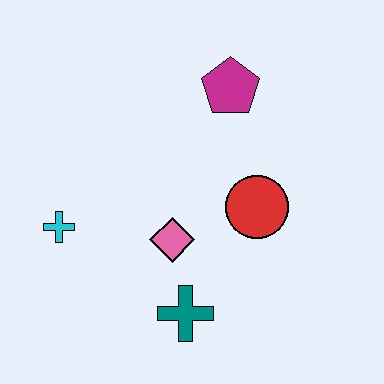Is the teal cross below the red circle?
Yes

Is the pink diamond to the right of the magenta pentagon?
No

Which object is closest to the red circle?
The pink diamond is closest to the red circle.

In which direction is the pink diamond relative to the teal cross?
The pink diamond is above the teal cross.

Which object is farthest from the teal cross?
The magenta pentagon is farthest from the teal cross.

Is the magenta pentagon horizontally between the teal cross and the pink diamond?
No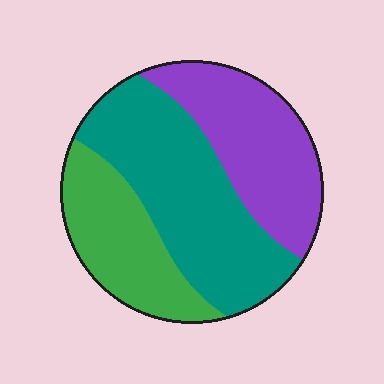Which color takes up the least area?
Green, at roughly 25%.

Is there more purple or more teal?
Teal.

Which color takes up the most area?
Teal, at roughly 45%.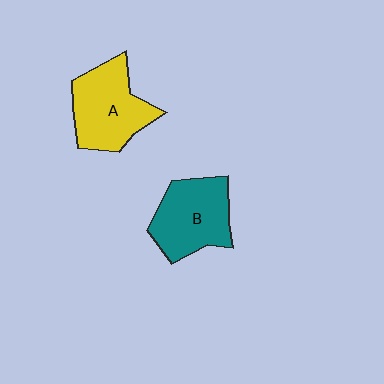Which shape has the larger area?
Shape A (yellow).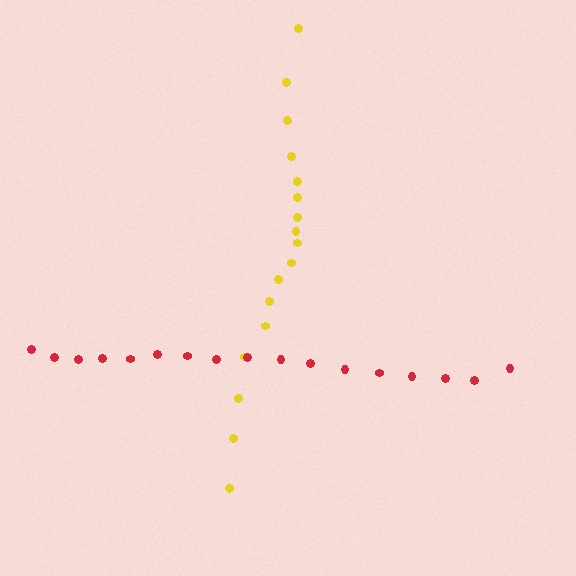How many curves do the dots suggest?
There are 2 distinct paths.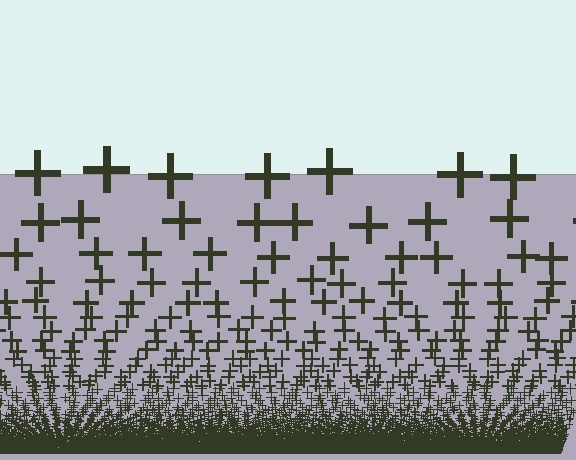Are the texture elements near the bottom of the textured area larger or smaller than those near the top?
Smaller. The gradient is inverted — elements near the bottom are smaller and denser.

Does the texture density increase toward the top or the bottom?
Density increases toward the bottom.